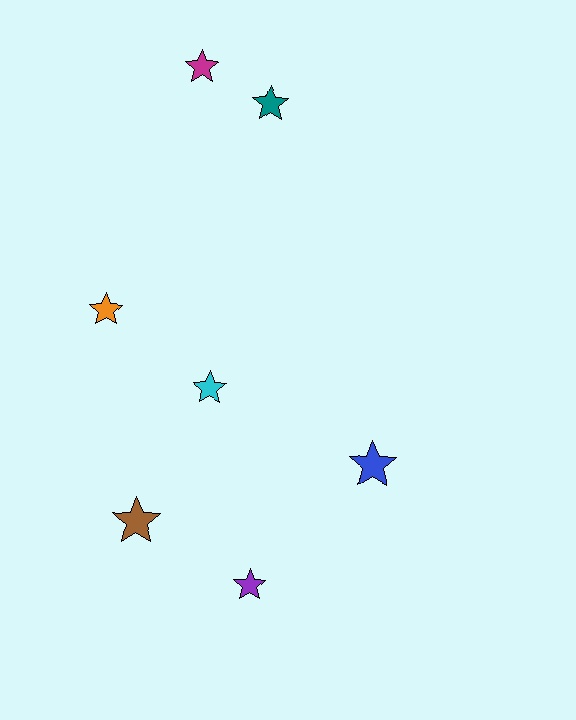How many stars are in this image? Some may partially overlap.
There are 7 stars.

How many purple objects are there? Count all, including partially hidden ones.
There is 1 purple object.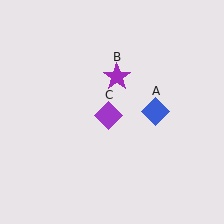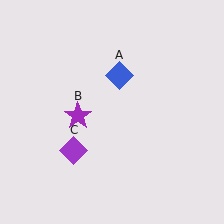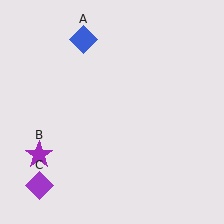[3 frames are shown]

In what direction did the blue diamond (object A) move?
The blue diamond (object A) moved up and to the left.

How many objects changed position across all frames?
3 objects changed position: blue diamond (object A), purple star (object B), purple diamond (object C).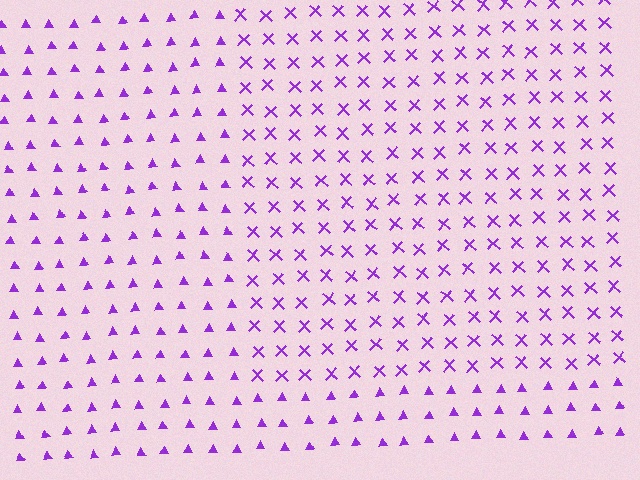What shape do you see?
I see a rectangle.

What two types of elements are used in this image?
The image uses X marks inside the rectangle region and triangles outside it.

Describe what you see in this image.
The image is filled with small purple elements arranged in a uniform grid. A rectangle-shaped region contains X marks, while the surrounding area contains triangles. The boundary is defined purely by the change in element shape.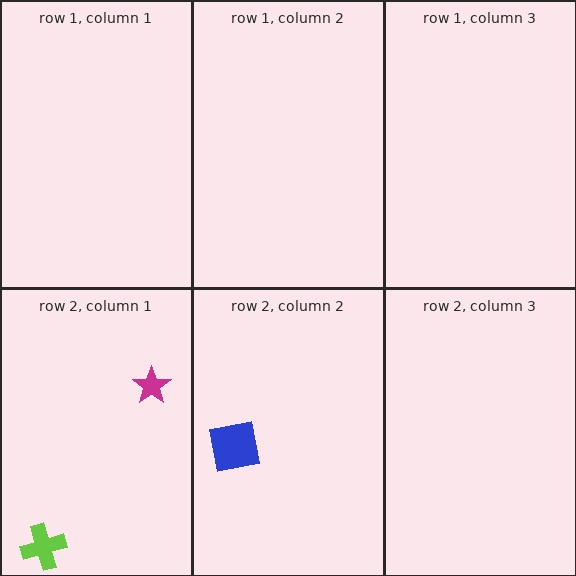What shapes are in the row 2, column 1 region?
The magenta star, the lime cross.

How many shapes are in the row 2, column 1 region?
2.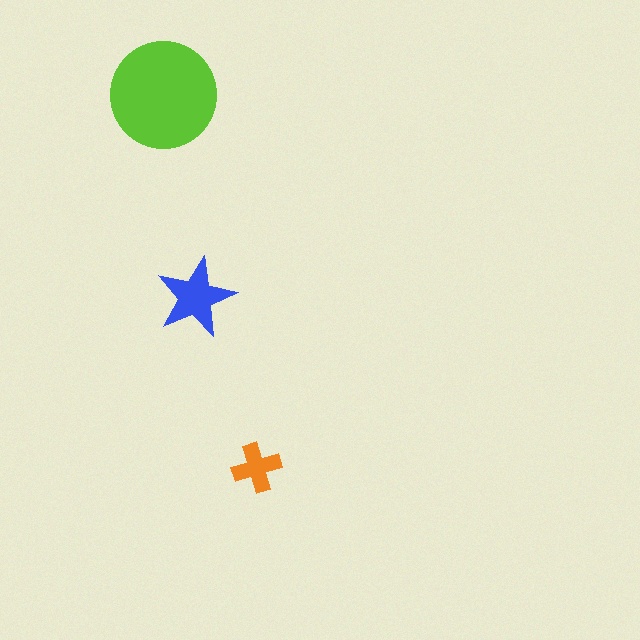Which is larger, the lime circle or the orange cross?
The lime circle.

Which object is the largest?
The lime circle.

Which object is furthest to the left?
The lime circle is leftmost.